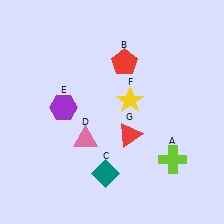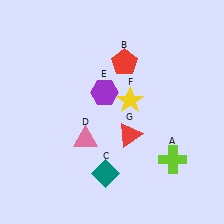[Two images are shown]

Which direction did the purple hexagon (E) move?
The purple hexagon (E) moved right.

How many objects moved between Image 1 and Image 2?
1 object moved between the two images.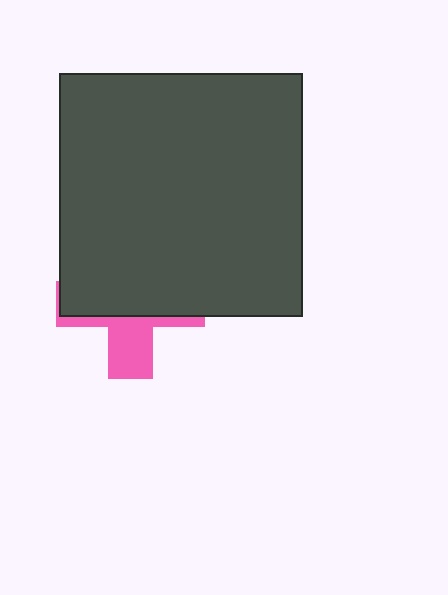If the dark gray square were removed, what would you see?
You would see the complete pink cross.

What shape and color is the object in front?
The object in front is a dark gray square.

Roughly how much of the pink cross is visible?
A small part of it is visible (roughly 35%).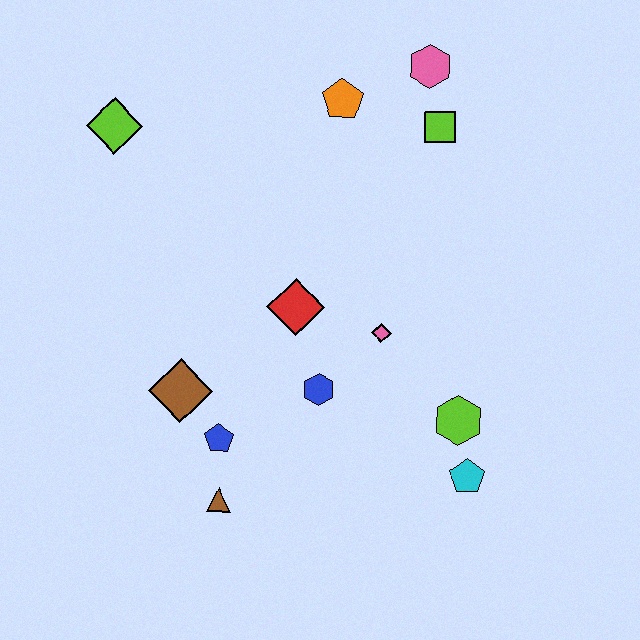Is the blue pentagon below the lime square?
Yes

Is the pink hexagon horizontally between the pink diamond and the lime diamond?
No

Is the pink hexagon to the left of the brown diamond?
No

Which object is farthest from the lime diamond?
The cyan pentagon is farthest from the lime diamond.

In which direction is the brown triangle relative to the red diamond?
The brown triangle is below the red diamond.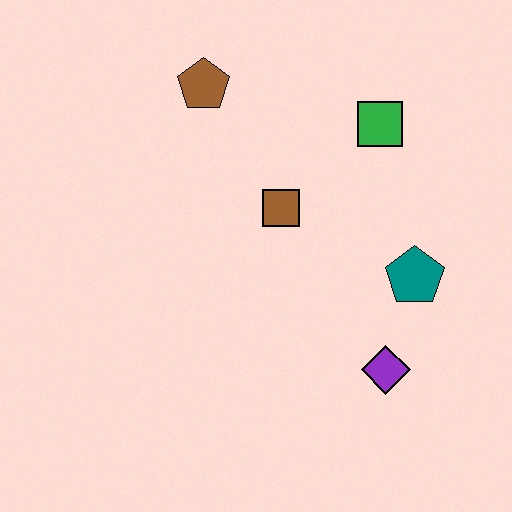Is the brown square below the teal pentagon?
No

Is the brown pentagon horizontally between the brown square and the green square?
No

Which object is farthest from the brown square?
The purple diamond is farthest from the brown square.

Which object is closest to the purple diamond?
The teal pentagon is closest to the purple diamond.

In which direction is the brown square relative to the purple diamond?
The brown square is above the purple diamond.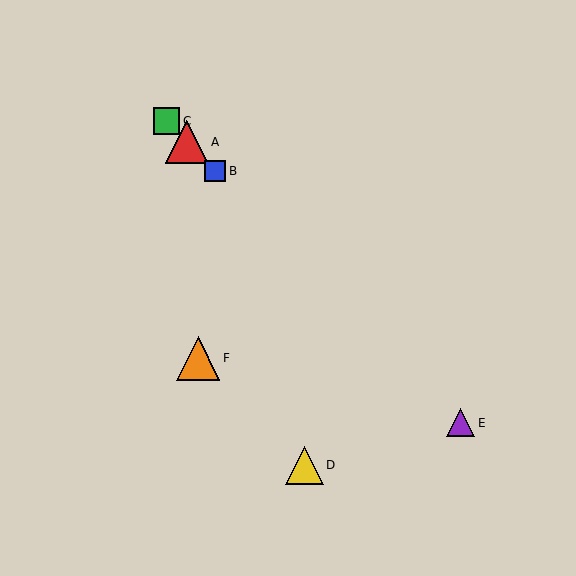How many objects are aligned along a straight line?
4 objects (A, B, C, E) are aligned along a straight line.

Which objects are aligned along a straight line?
Objects A, B, C, E are aligned along a straight line.